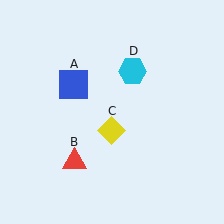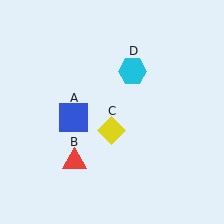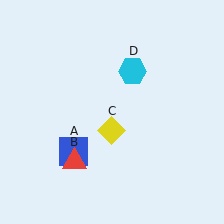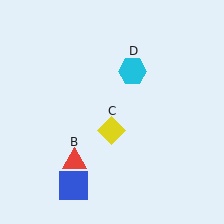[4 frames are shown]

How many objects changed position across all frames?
1 object changed position: blue square (object A).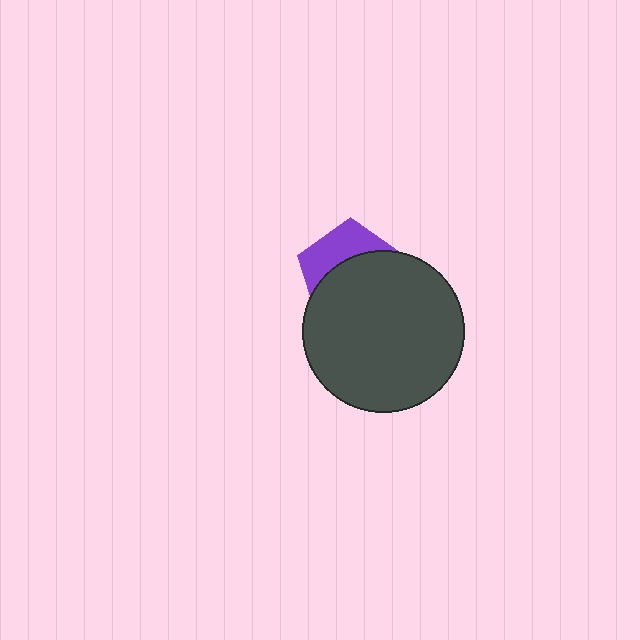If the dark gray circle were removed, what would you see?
You would see the complete purple pentagon.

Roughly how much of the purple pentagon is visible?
A small part of it is visible (roughly 37%).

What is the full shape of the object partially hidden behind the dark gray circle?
The partially hidden object is a purple pentagon.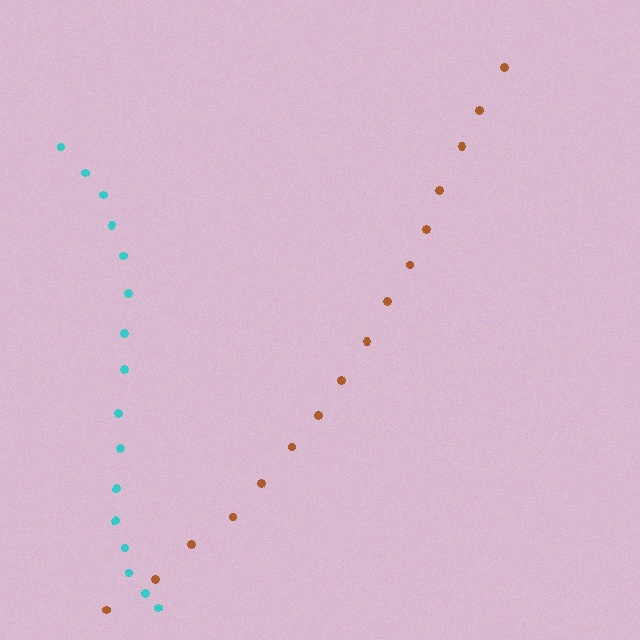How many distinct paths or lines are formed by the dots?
There are 2 distinct paths.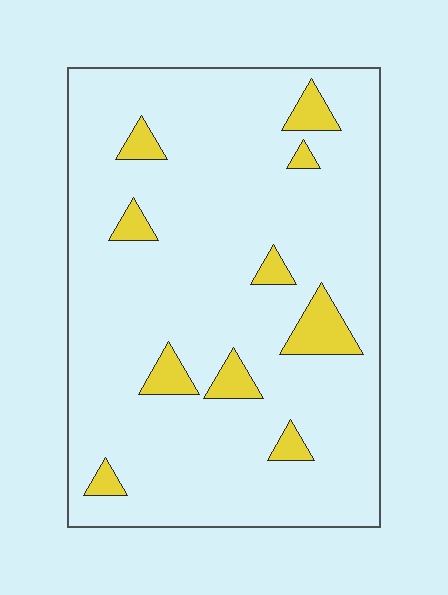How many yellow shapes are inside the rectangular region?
10.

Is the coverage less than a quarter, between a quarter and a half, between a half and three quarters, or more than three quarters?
Less than a quarter.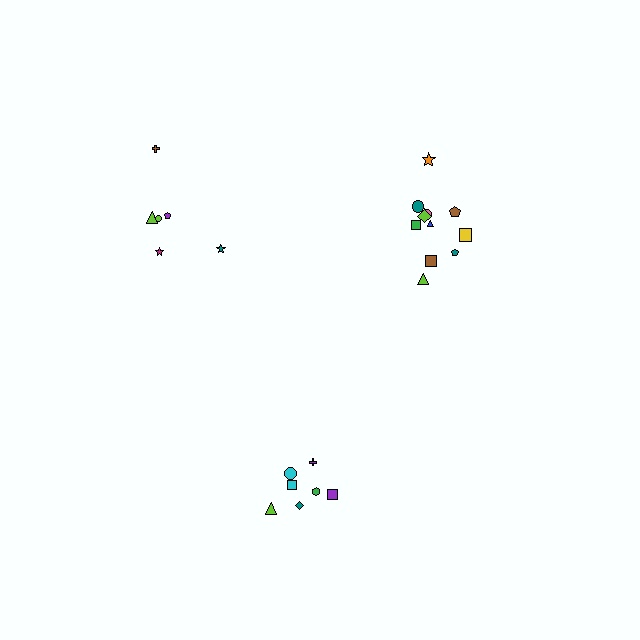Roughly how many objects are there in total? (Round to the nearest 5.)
Roughly 25 objects in total.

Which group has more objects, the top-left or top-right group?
The top-right group.